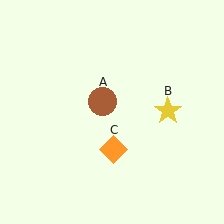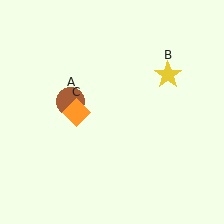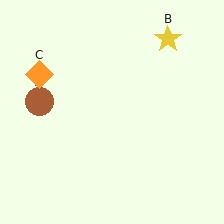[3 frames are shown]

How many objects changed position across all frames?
3 objects changed position: brown circle (object A), yellow star (object B), orange diamond (object C).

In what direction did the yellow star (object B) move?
The yellow star (object B) moved up.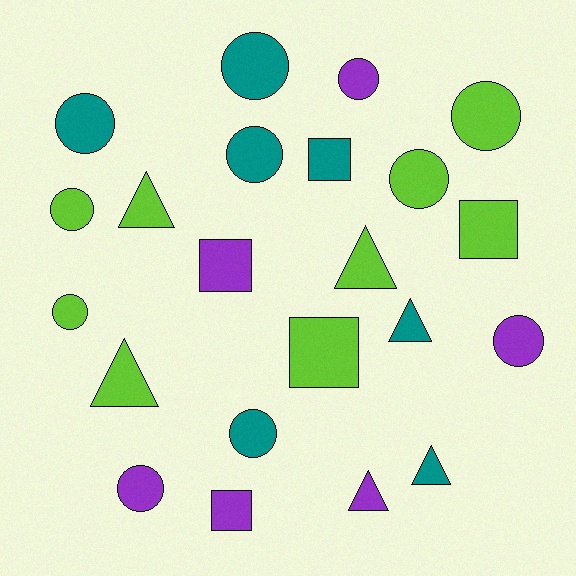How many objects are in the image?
There are 22 objects.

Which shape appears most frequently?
Circle, with 11 objects.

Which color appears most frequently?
Lime, with 9 objects.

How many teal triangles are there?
There are 2 teal triangles.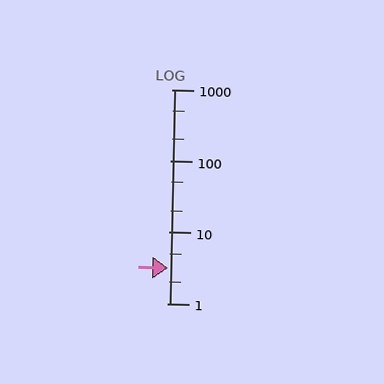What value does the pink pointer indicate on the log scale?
The pointer indicates approximately 3.1.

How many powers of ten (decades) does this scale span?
The scale spans 3 decades, from 1 to 1000.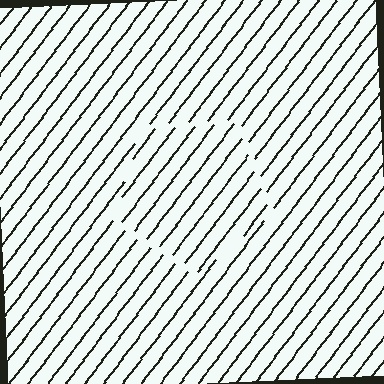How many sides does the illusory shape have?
5 sides — the line-ends trace a pentagon.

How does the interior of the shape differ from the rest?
The interior of the shape contains the same grating, shifted by half a period — the contour is defined by the phase discontinuity where line-ends from the inner and outer gratings abut.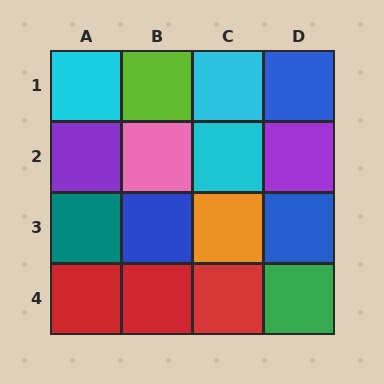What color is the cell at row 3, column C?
Orange.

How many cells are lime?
1 cell is lime.